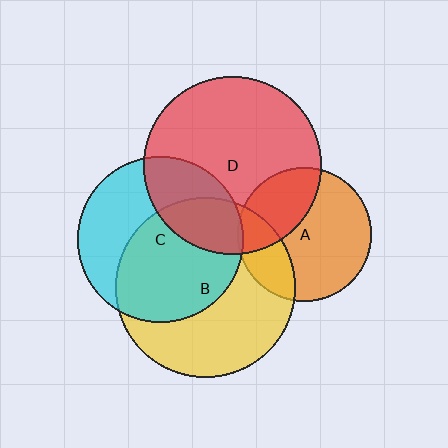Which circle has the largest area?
Circle B (yellow).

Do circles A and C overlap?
Yes.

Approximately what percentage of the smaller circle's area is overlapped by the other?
Approximately 5%.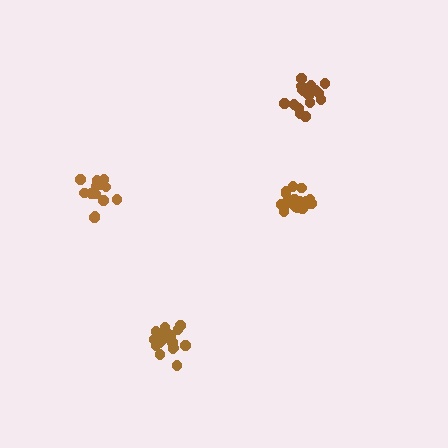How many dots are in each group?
Group 1: 17 dots, Group 2: 14 dots, Group 3: 18 dots, Group 4: 19 dots (68 total).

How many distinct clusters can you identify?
There are 4 distinct clusters.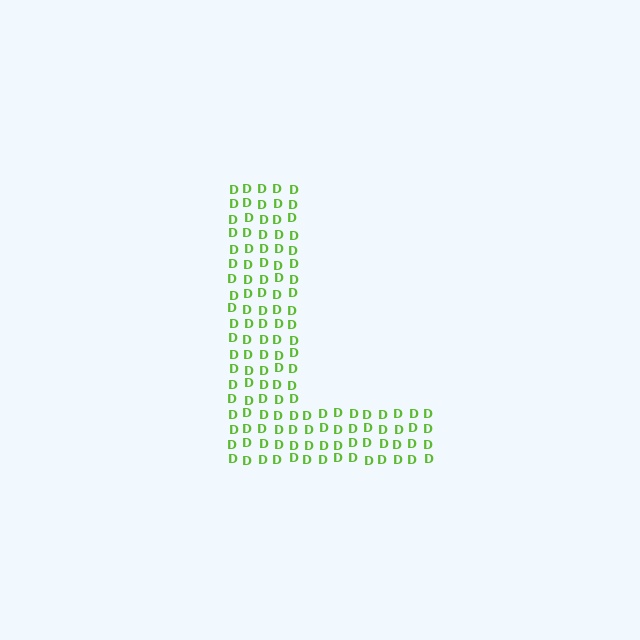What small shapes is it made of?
It is made of small letter D's.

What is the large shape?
The large shape is the letter L.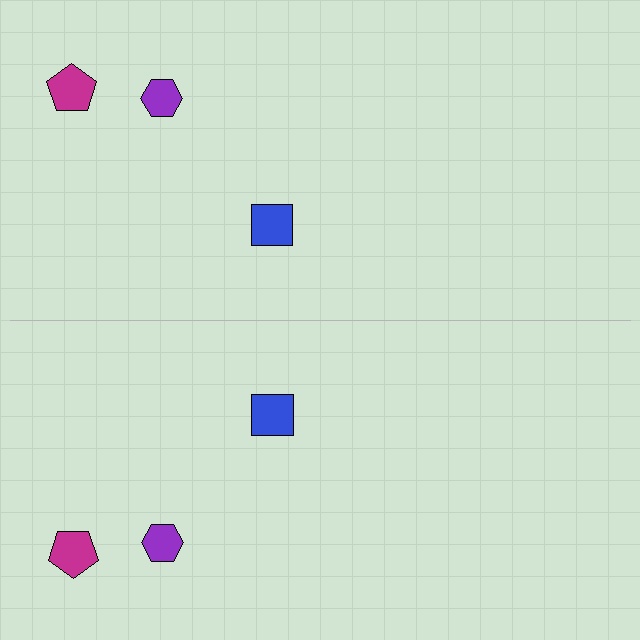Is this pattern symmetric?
Yes, this pattern has bilateral (reflection) symmetry.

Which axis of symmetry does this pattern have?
The pattern has a horizontal axis of symmetry running through the center of the image.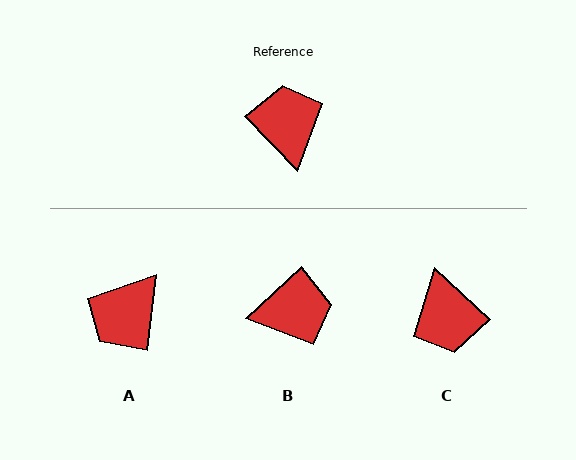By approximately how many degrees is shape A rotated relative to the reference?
Approximately 129 degrees counter-clockwise.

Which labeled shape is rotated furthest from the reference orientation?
C, about 177 degrees away.